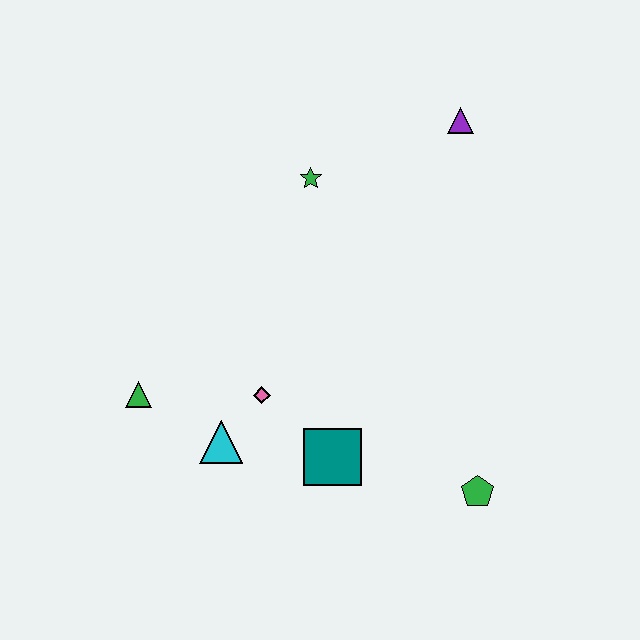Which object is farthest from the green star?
The green pentagon is farthest from the green star.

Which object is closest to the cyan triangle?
The pink diamond is closest to the cyan triangle.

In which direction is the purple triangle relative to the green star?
The purple triangle is to the right of the green star.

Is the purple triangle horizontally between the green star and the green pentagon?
Yes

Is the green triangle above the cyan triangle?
Yes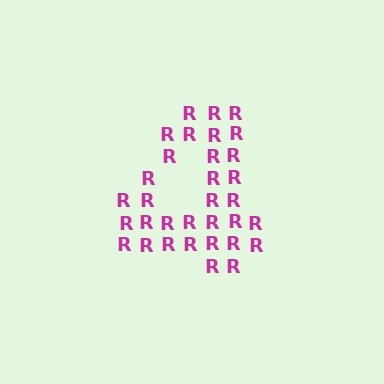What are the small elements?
The small elements are letter R's.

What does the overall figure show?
The overall figure shows the digit 4.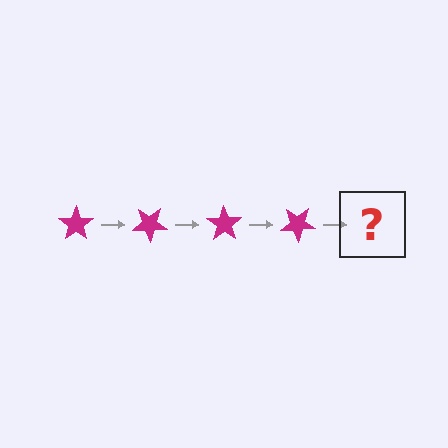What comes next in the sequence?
The next element should be a magenta star rotated 140 degrees.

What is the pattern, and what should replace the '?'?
The pattern is that the star rotates 35 degrees each step. The '?' should be a magenta star rotated 140 degrees.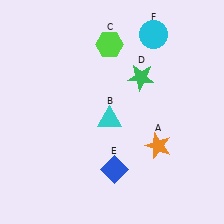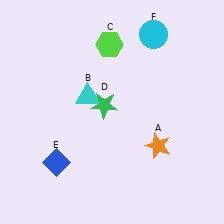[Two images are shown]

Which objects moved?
The objects that moved are: the cyan triangle (B), the green star (D), the blue diamond (E).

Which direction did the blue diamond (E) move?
The blue diamond (E) moved left.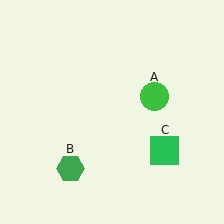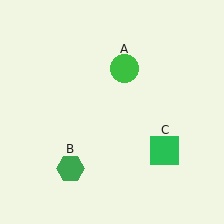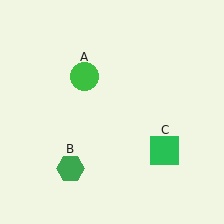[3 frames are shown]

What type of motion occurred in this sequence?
The green circle (object A) rotated counterclockwise around the center of the scene.